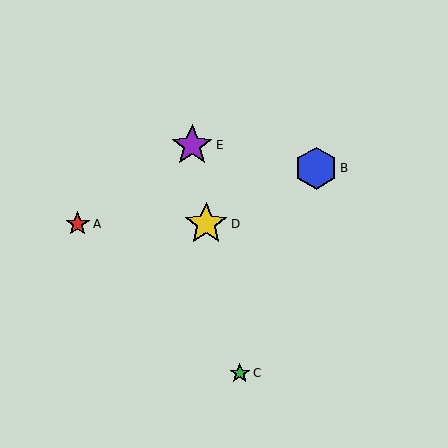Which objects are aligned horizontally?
Objects A, D are aligned horizontally.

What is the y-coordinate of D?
Object D is at y≈224.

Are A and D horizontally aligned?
Yes, both are at y≈224.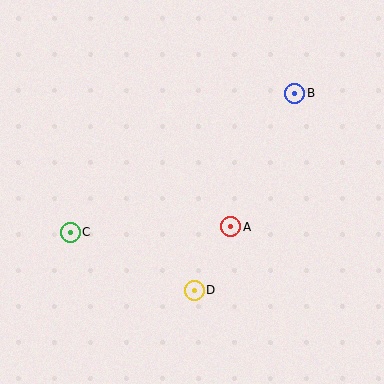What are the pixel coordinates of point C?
Point C is at (70, 232).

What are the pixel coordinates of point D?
Point D is at (194, 290).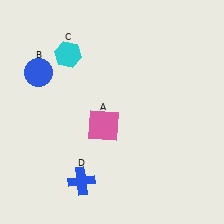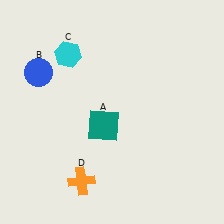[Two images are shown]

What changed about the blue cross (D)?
In Image 1, D is blue. In Image 2, it changed to orange.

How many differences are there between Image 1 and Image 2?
There are 2 differences between the two images.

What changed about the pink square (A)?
In Image 1, A is pink. In Image 2, it changed to teal.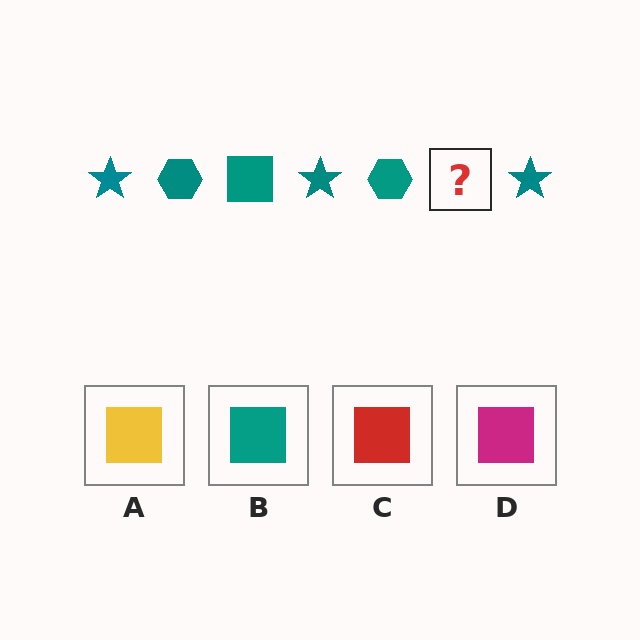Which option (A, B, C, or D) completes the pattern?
B.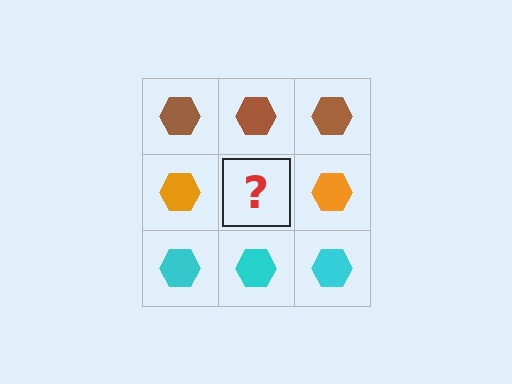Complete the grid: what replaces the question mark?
The question mark should be replaced with an orange hexagon.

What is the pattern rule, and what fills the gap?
The rule is that each row has a consistent color. The gap should be filled with an orange hexagon.